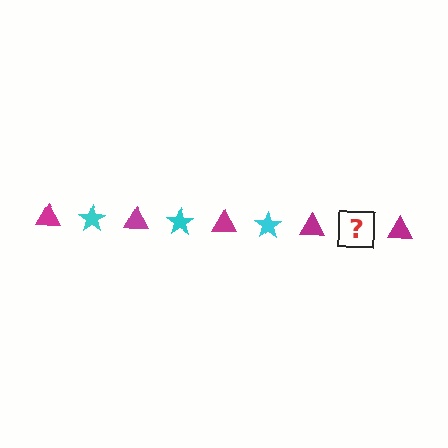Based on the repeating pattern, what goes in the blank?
The blank should be a cyan star.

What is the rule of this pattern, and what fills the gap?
The rule is that the pattern alternates between magenta triangle and cyan star. The gap should be filled with a cyan star.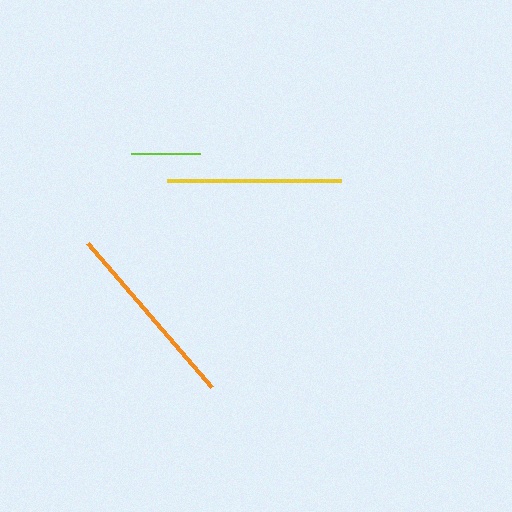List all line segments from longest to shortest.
From longest to shortest: orange, yellow, lime.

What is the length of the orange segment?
The orange segment is approximately 190 pixels long.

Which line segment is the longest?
The orange line is the longest at approximately 190 pixels.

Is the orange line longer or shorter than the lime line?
The orange line is longer than the lime line.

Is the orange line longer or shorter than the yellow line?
The orange line is longer than the yellow line.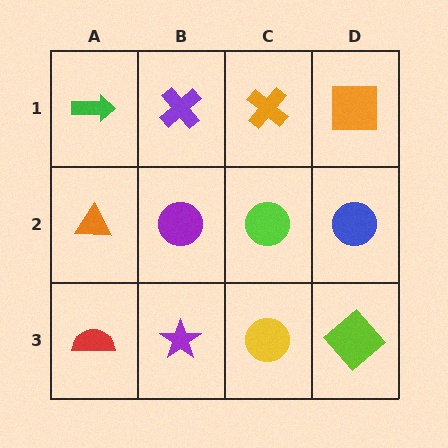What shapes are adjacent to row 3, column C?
A lime circle (row 2, column C), a purple star (row 3, column B), a lime diamond (row 3, column D).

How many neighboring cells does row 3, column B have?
3.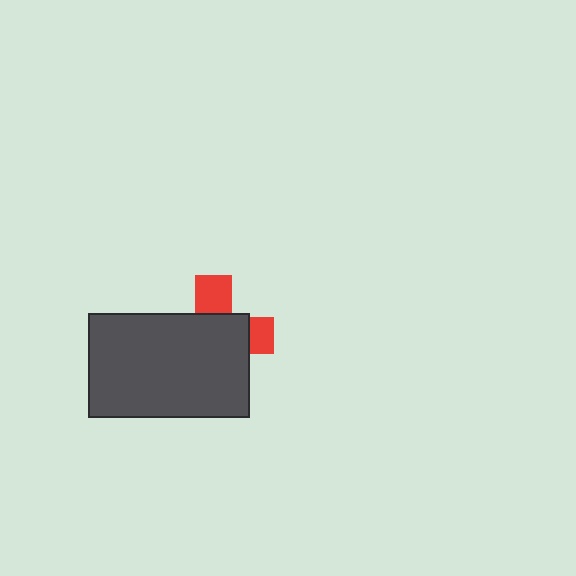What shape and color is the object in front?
The object in front is a dark gray rectangle.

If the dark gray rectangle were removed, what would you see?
You would see the complete red cross.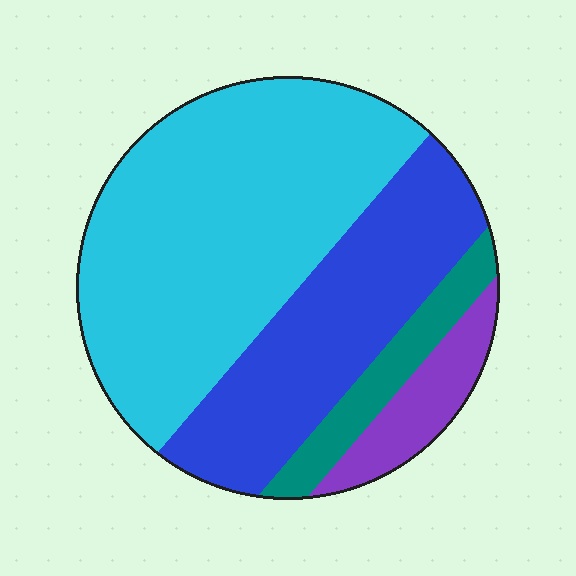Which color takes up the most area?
Cyan, at roughly 50%.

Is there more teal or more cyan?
Cyan.